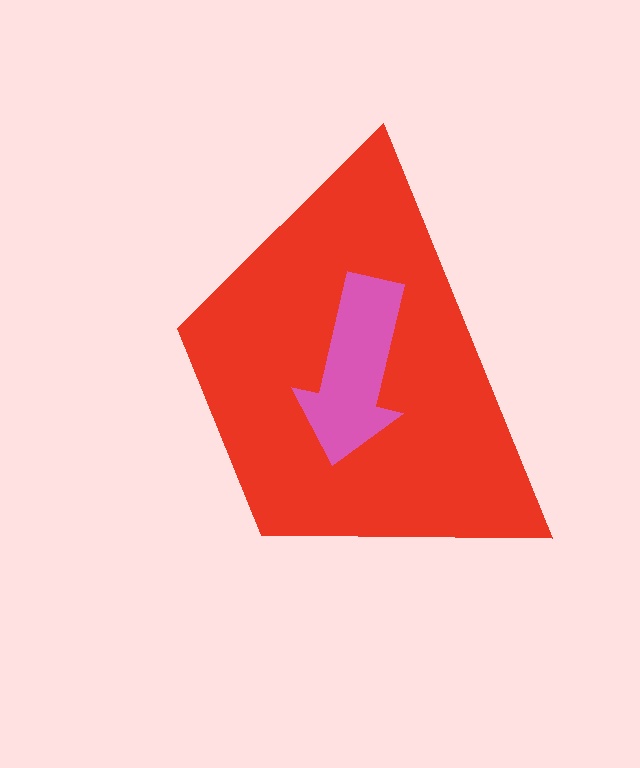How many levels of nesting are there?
2.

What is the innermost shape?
The pink arrow.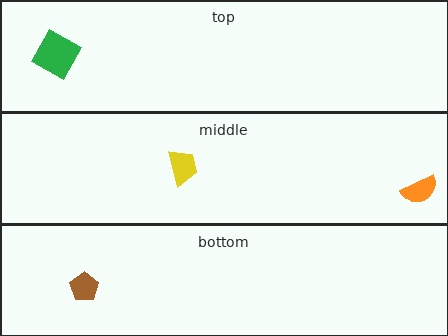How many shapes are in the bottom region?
1.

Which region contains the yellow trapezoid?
The middle region.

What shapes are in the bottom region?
The brown pentagon.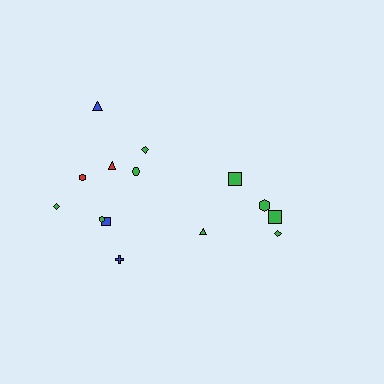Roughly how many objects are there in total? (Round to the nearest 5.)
Roughly 15 objects in total.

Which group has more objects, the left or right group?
The left group.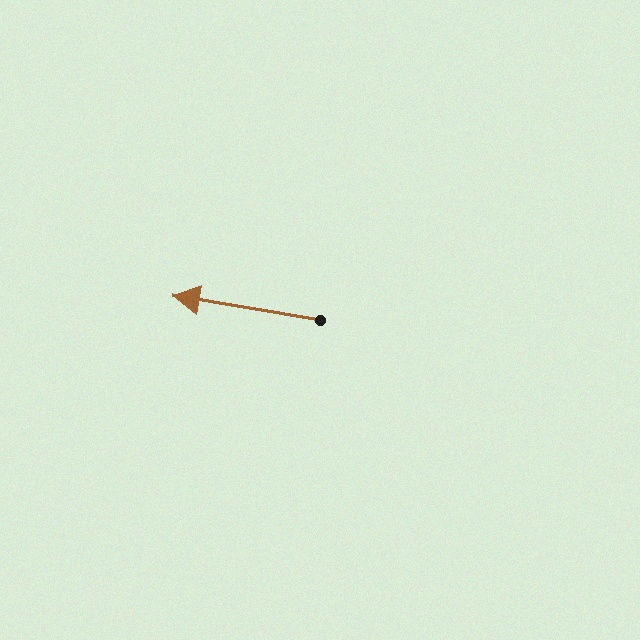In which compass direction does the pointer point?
West.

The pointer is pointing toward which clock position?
Roughly 9 o'clock.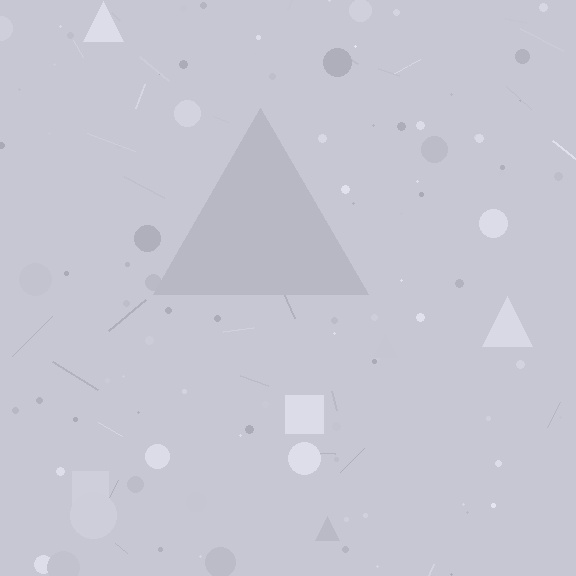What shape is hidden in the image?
A triangle is hidden in the image.